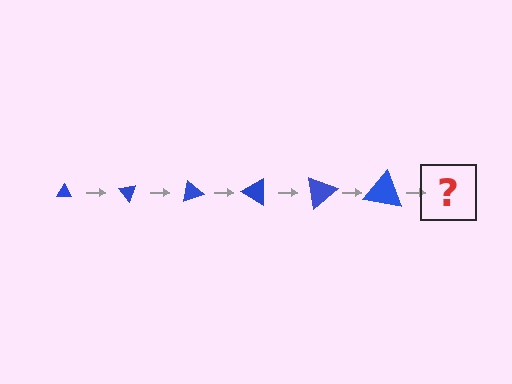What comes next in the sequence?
The next element should be a triangle, larger than the previous one and rotated 300 degrees from the start.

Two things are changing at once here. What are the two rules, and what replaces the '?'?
The two rules are that the triangle grows larger each step and it rotates 50 degrees each step. The '?' should be a triangle, larger than the previous one and rotated 300 degrees from the start.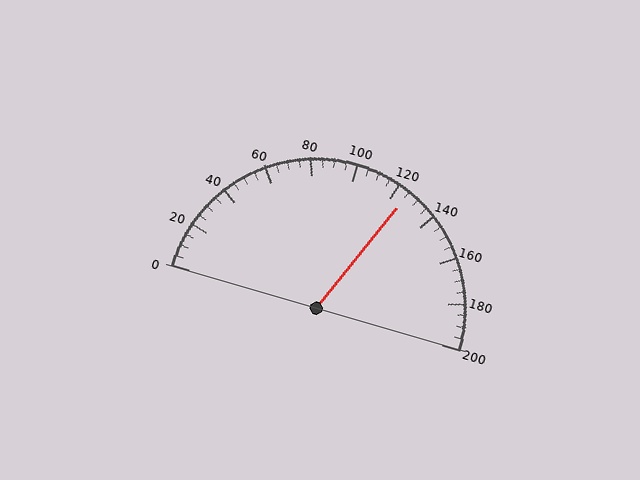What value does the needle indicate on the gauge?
The needle indicates approximately 125.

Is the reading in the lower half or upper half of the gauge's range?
The reading is in the upper half of the range (0 to 200).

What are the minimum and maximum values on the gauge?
The gauge ranges from 0 to 200.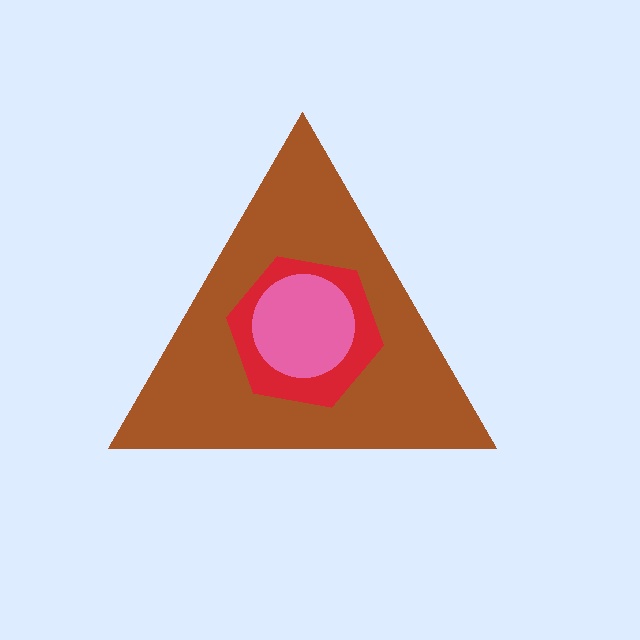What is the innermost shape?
The pink circle.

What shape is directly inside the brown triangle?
The red hexagon.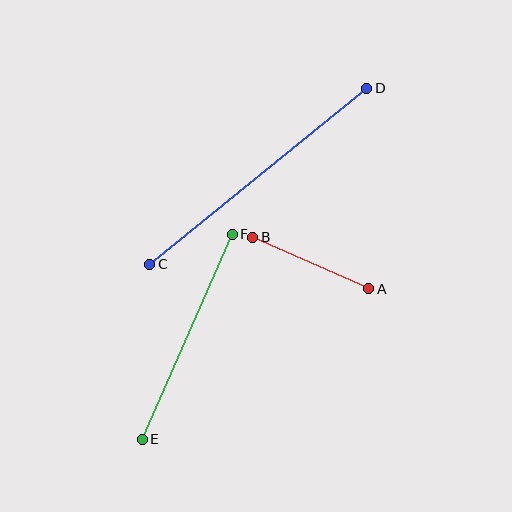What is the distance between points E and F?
The distance is approximately 224 pixels.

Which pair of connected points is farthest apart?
Points C and D are farthest apart.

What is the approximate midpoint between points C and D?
The midpoint is at approximately (258, 176) pixels.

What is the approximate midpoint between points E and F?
The midpoint is at approximately (187, 337) pixels.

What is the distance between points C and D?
The distance is approximately 280 pixels.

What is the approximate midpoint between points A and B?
The midpoint is at approximately (311, 263) pixels.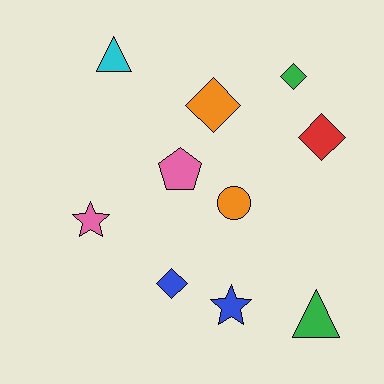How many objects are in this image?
There are 10 objects.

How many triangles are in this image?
There are 2 triangles.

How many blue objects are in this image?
There are 2 blue objects.